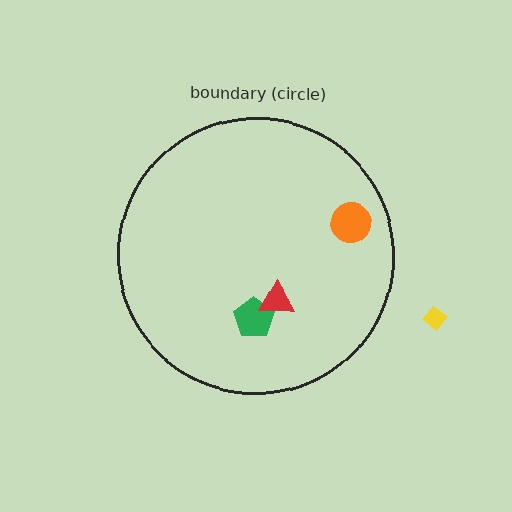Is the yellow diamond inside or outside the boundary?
Outside.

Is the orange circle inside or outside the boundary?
Inside.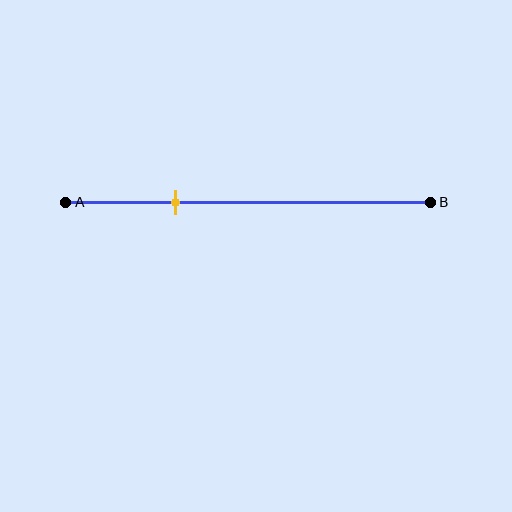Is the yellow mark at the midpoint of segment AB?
No, the mark is at about 30% from A, not at the 50% midpoint.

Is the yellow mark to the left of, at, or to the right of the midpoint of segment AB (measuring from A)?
The yellow mark is to the left of the midpoint of segment AB.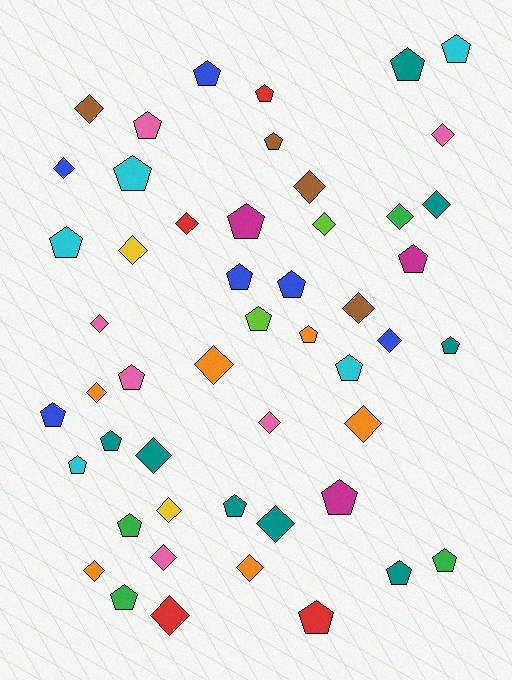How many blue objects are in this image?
There are 6 blue objects.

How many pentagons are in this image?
There are 27 pentagons.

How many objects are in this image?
There are 50 objects.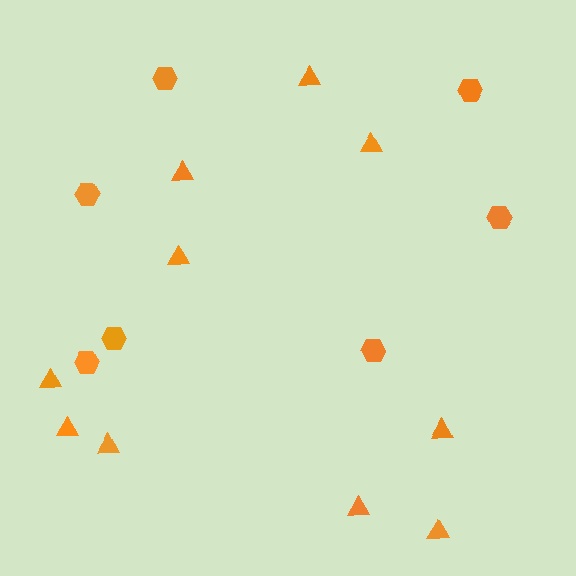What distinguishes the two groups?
There are 2 groups: one group of triangles (10) and one group of hexagons (7).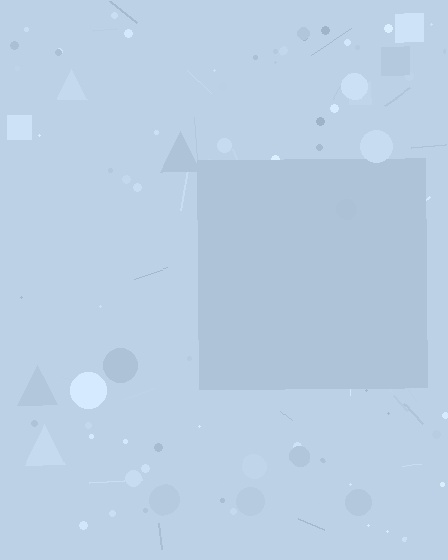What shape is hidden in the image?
A square is hidden in the image.